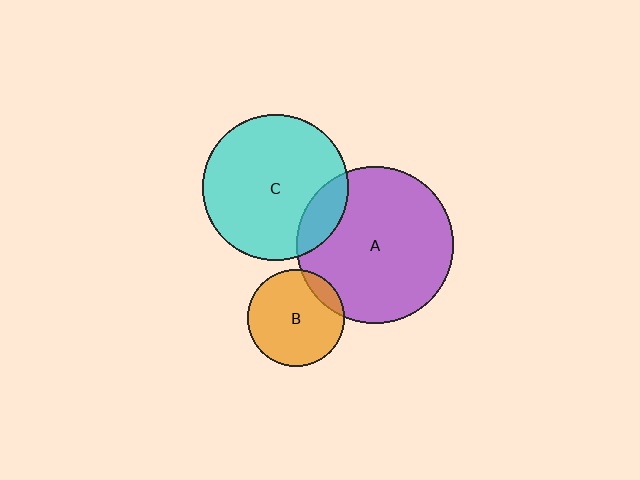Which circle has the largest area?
Circle A (purple).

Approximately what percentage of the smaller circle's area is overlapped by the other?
Approximately 10%.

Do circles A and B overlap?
Yes.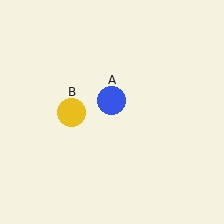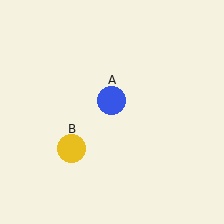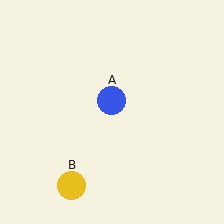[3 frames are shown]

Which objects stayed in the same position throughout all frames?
Blue circle (object A) remained stationary.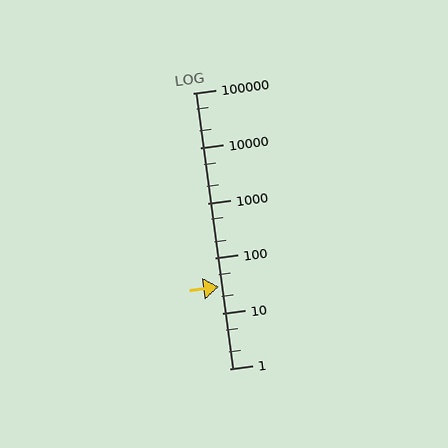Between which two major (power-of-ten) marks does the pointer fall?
The pointer is between 10 and 100.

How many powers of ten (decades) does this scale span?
The scale spans 5 decades, from 1 to 100000.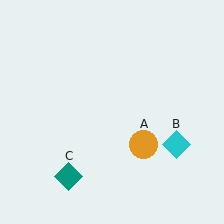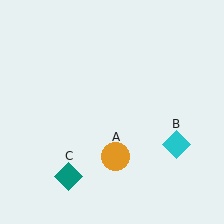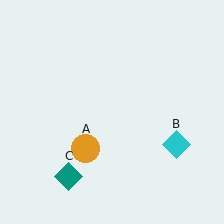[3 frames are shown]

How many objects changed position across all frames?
1 object changed position: orange circle (object A).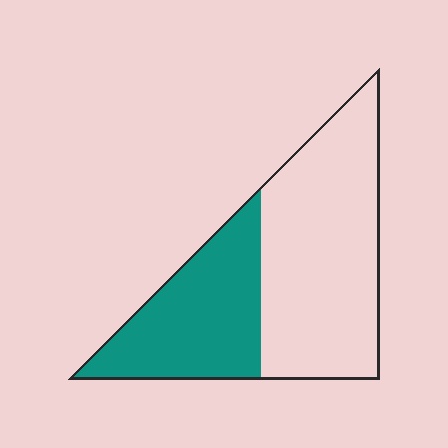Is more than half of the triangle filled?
No.